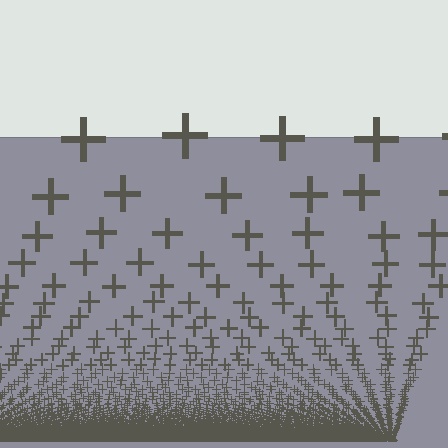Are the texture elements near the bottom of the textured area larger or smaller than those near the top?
Smaller. The gradient is inverted — elements near the bottom are smaller and denser.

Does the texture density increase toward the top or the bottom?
Density increases toward the bottom.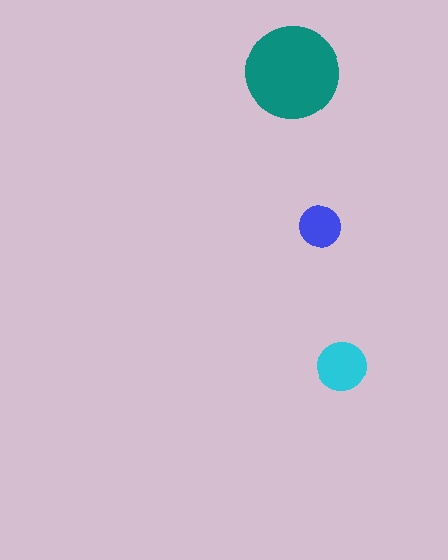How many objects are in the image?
There are 3 objects in the image.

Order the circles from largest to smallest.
the teal one, the cyan one, the blue one.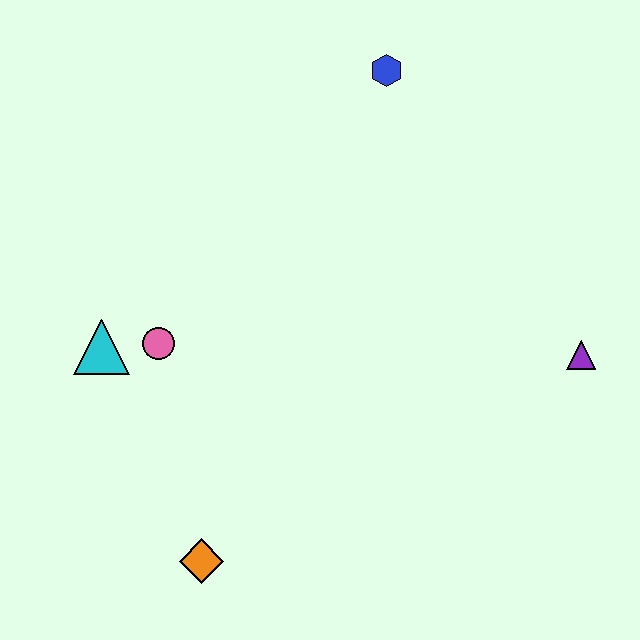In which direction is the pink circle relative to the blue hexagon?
The pink circle is below the blue hexagon.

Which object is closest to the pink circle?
The cyan triangle is closest to the pink circle.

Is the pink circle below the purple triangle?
No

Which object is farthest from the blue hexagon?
The orange diamond is farthest from the blue hexagon.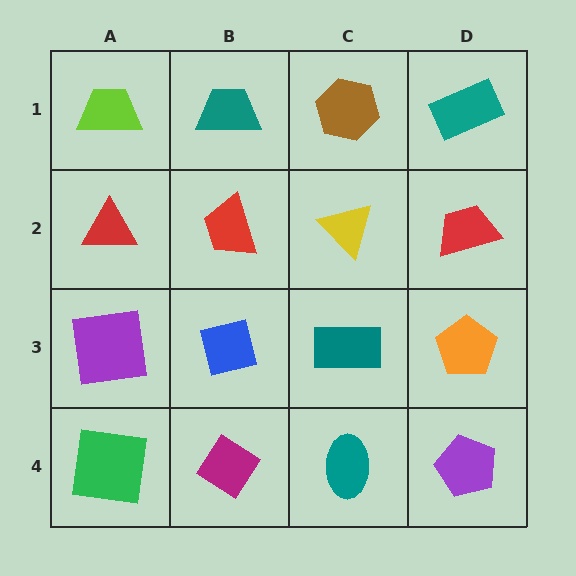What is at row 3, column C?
A teal rectangle.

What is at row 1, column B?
A teal trapezoid.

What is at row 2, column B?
A red trapezoid.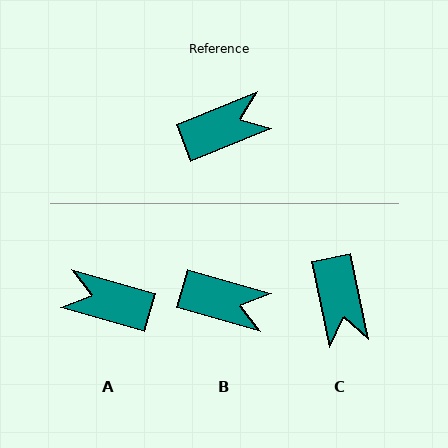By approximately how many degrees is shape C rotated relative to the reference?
Approximately 101 degrees clockwise.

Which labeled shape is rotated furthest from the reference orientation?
A, about 141 degrees away.